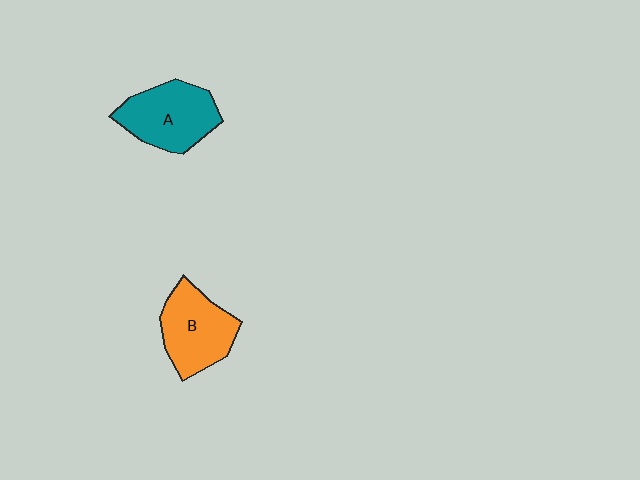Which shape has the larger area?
Shape A (teal).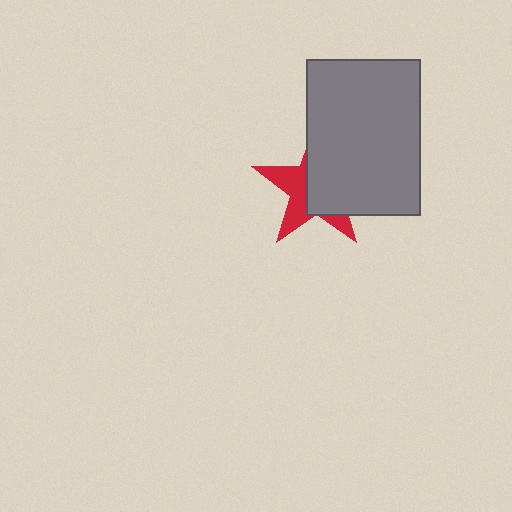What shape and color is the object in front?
The object in front is a gray rectangle.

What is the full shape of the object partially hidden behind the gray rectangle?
The partially hidden object is a red star.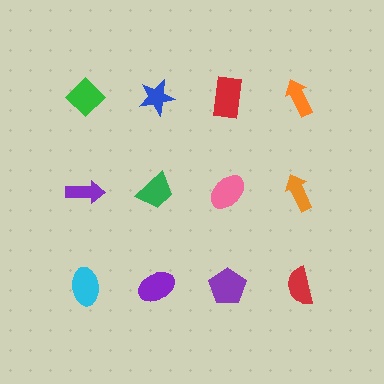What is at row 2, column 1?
A purple arrow.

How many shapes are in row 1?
4 shapes.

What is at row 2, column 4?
An orange arrow.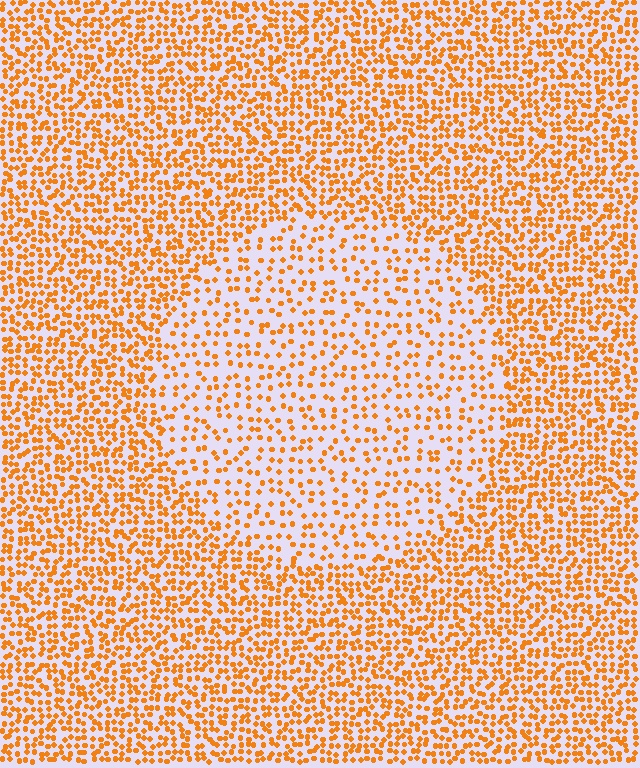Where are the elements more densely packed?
The elements are more densely packed outside the circle boundary.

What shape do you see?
I see a circle.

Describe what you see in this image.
The image contains small orange elements arranged at two different densities. A circle-shaped region is visible where the elements are less densely packed than the surrounding area.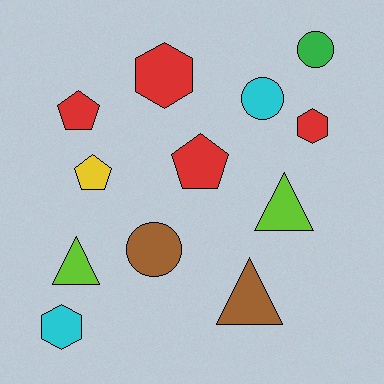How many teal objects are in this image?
There are no teal objects.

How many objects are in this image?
There are 12 objects.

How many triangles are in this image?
There are 3 triangles.